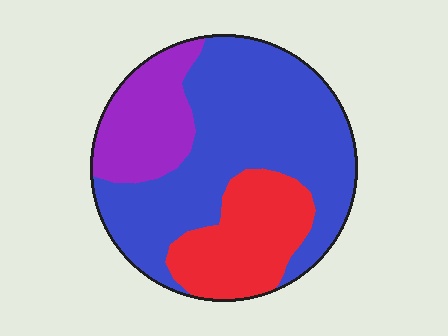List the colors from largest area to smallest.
From largest to smallest: blue, red, purple.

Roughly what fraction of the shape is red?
Red takes up between a sixth and a third of the shape.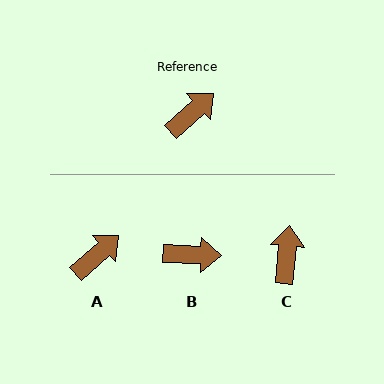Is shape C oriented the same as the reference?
No, it is off by about 42 degrees.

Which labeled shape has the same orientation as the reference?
A.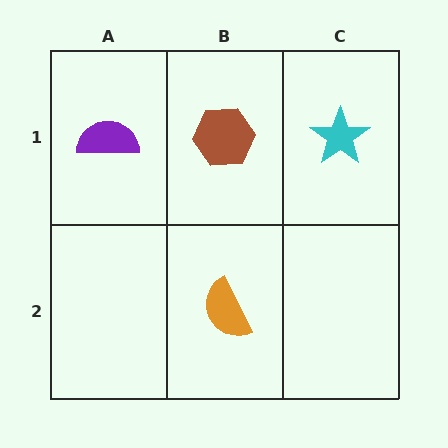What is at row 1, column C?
A cyan star.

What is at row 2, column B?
An orange semicircle.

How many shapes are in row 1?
3 shapes.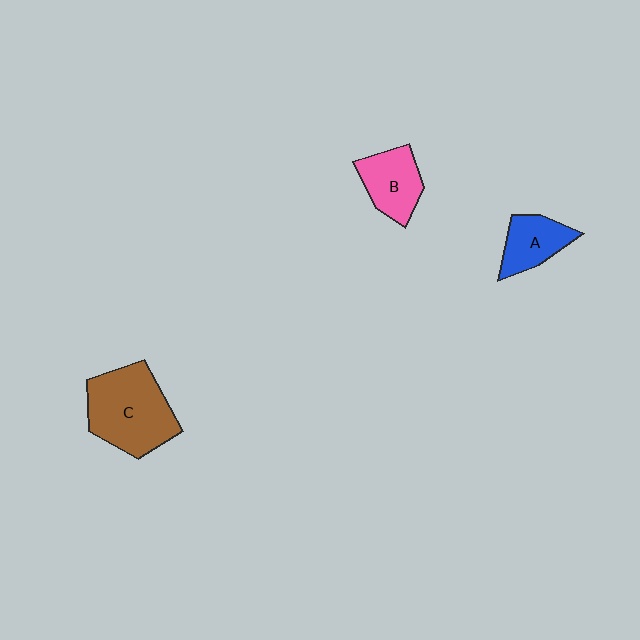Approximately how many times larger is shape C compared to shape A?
Approximately 2.0 times.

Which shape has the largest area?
Shape C (brown).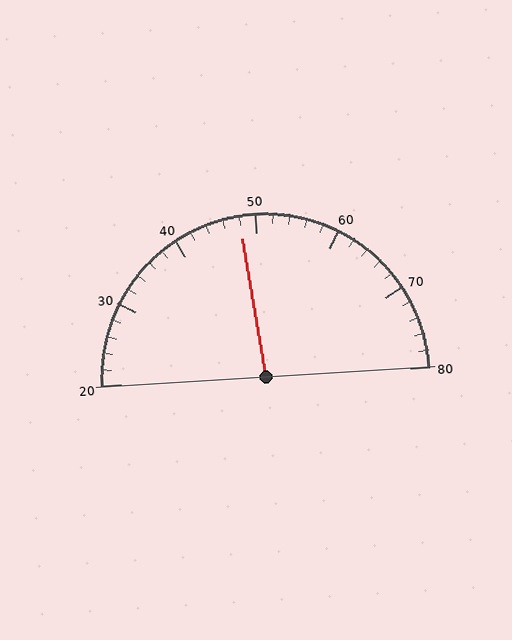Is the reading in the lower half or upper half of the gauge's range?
The reading is in the lower half of the range (20 to 80).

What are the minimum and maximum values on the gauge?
The gauge ranges from 20 to 80.